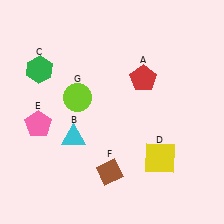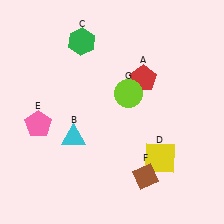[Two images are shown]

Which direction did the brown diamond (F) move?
The brown diamond (F) moved right.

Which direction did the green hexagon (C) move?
The green hexagon (C) moved right.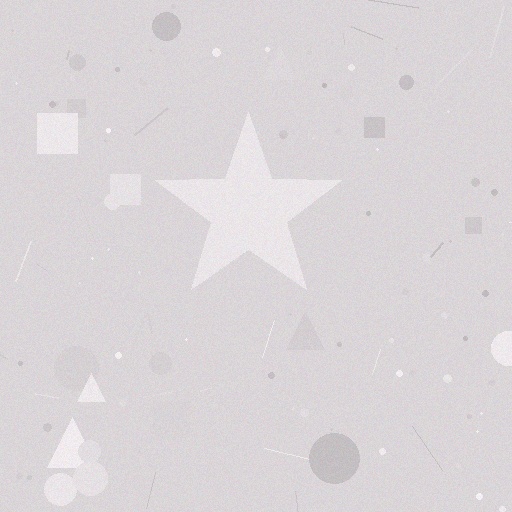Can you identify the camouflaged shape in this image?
The camouflaged shape is a star.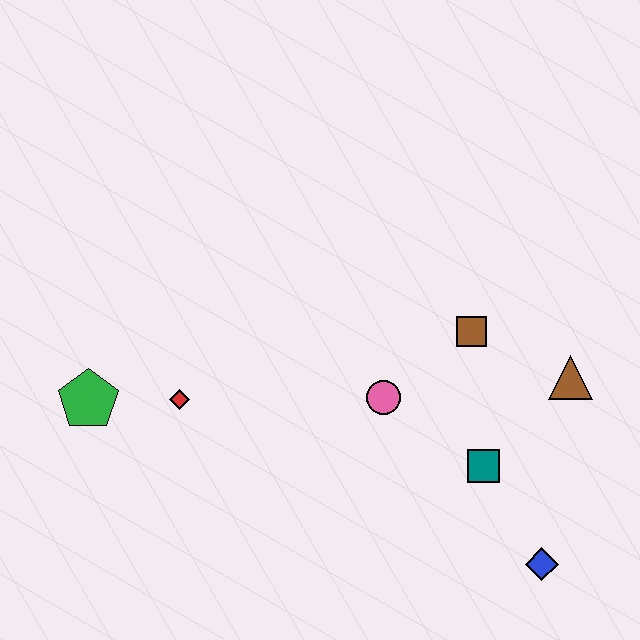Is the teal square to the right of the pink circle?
Yes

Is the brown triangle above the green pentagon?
Yes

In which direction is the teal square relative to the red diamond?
The teal square is to the right of the red diamond.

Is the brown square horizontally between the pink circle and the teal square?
Yes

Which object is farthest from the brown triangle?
The green pentagon is farthest from the brown triangle.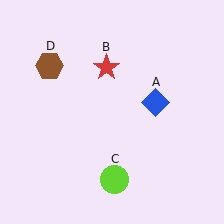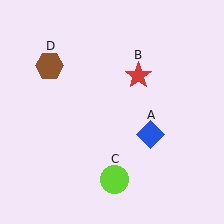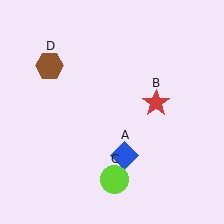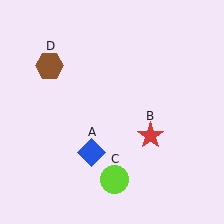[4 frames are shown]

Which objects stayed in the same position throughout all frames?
Lime circle (object C) and brown hexagon (object D) remained stationary.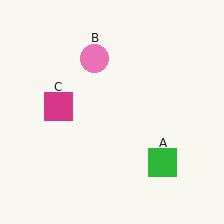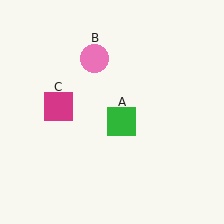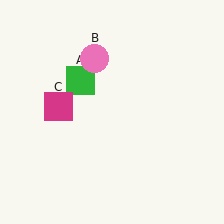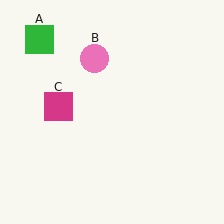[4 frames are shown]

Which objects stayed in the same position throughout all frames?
Pink circle (object B) and magenta square (object C) remained stationary.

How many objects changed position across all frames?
1 object changed position: green square (object A).